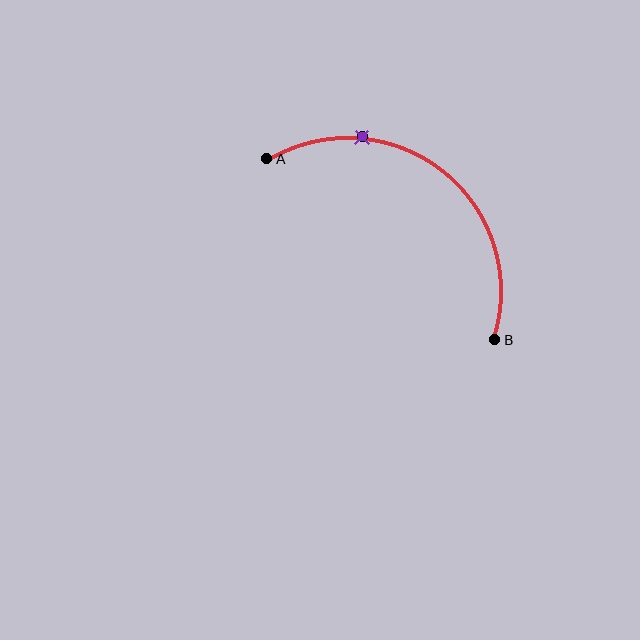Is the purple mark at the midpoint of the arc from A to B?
No. The purple mark lies on the arc but is closer to endpoint A. The arc midpoint would be at the point on the curve equidistant along the arc from both A and B.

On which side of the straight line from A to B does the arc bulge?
The arc bulges above and to the right of the straight line connecting A and B.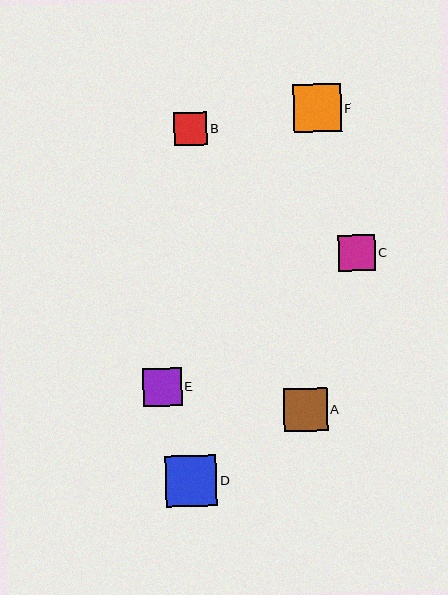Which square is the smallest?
Square B is the smallest with a size of approximately 34 pixels.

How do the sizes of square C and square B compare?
Square C and square B are approximately the same size.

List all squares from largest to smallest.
From largest to smallest: D, F, A, E, C, B.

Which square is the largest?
Square D is the largest with a size of approximately 51 pixels.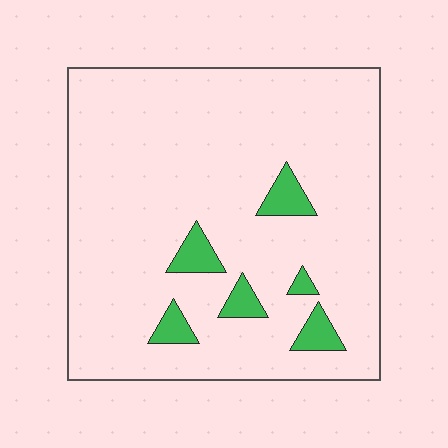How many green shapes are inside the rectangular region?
6.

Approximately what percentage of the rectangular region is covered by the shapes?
Approximately 10%.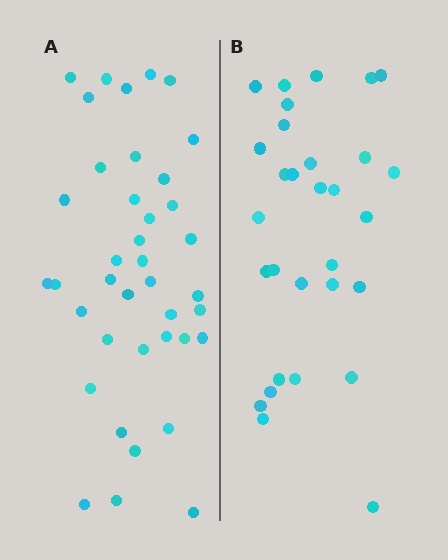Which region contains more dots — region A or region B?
Region A (the left region) has more dots.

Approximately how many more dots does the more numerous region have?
Region A has roughly 8 or so more dots than region B.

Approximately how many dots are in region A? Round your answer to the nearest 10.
About 40 dots. (The exact count is 39, which rounds to 40.)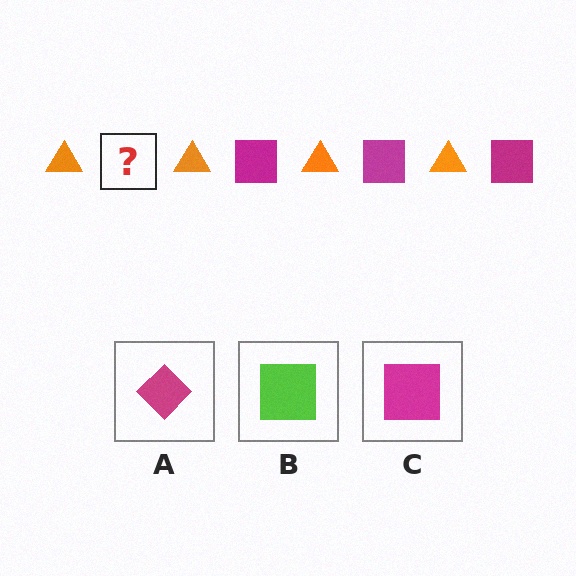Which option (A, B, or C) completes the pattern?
C.